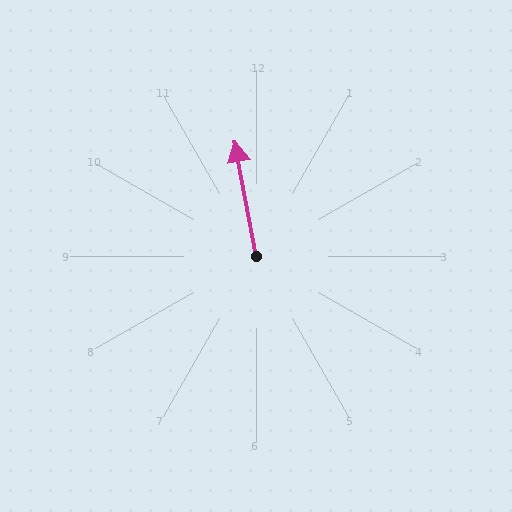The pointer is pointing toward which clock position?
Roughly 12 o'clock.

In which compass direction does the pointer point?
North.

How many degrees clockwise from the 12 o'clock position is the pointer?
Approximately 350 degrees.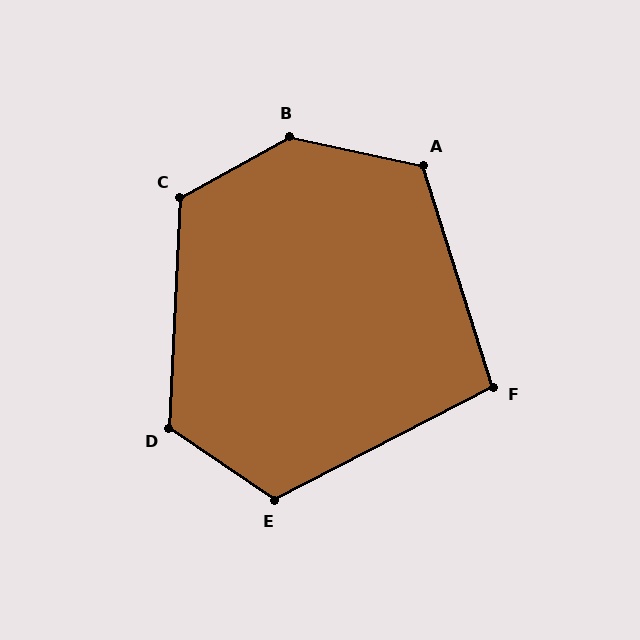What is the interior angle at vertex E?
Approximately 118 degrees (obtuse).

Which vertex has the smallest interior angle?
F, at approximately 100 degrees.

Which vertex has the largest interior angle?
B, at approximately 139 degrees.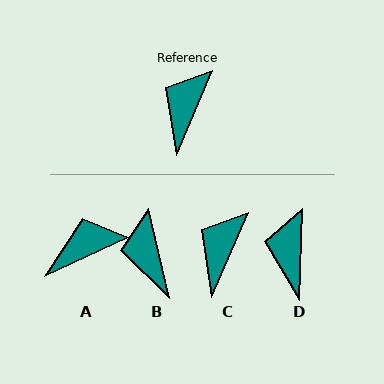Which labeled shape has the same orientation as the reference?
C.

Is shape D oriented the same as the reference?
No, it is off by about 21 degrees.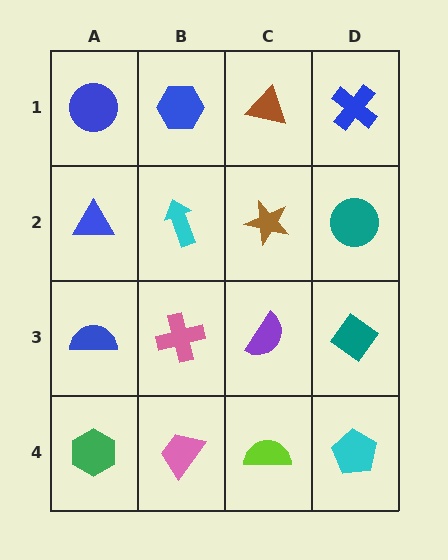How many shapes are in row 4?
4 shapes.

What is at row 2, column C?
A brown star.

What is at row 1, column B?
A blue hexagon.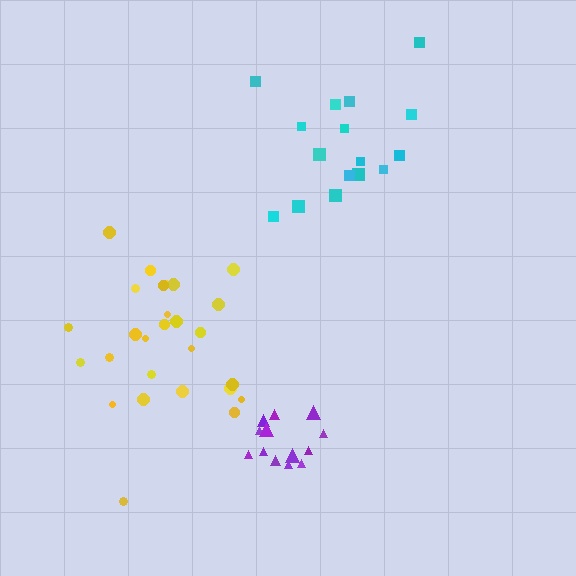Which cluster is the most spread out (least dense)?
Cyan.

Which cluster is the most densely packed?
Purple.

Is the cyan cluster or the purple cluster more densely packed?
Purple.